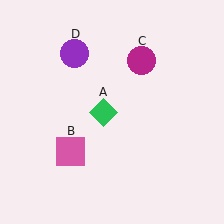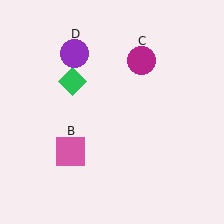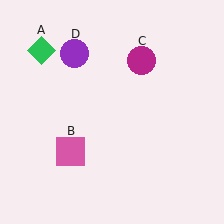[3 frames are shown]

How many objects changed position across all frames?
1 object changed position: green diamond (object A).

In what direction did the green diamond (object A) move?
The green diamond (object A) moved up and to the left.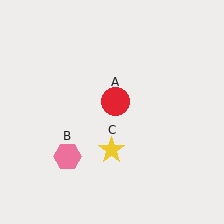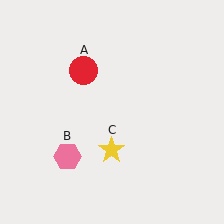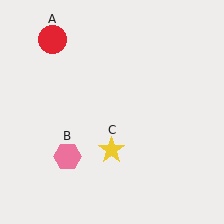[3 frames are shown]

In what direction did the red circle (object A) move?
The red circle (object A) moved up and to the left.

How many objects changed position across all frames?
1 object changed position: red circle (object A).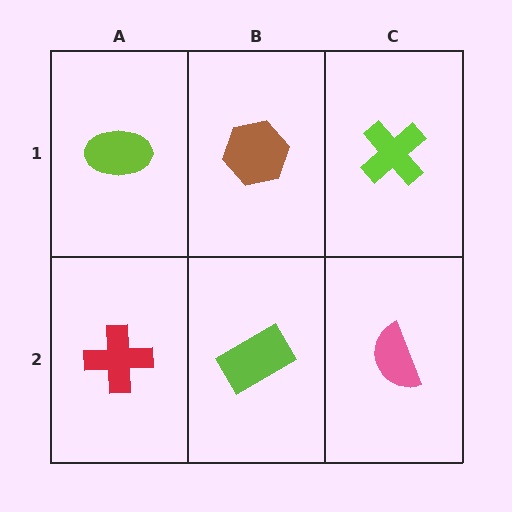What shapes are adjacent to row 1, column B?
A lime rectangle (row 2, column B), a lime ellipse (row 1, column A), a lime cross (row 1, column C).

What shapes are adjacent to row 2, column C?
A lime cross (row 1, column C), a lime rectangle (row 2, column B).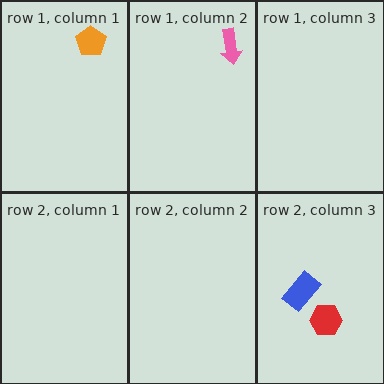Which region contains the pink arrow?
The row 1, column 2 region.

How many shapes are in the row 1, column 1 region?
1.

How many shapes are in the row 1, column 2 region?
1.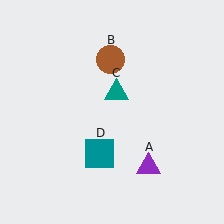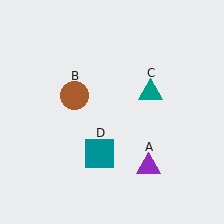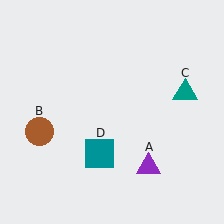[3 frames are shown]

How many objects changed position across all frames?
2 objects changed position: brown circle (object B), teal triangle (object C).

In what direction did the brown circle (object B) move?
The brown circle (object B) moved down and to the left.